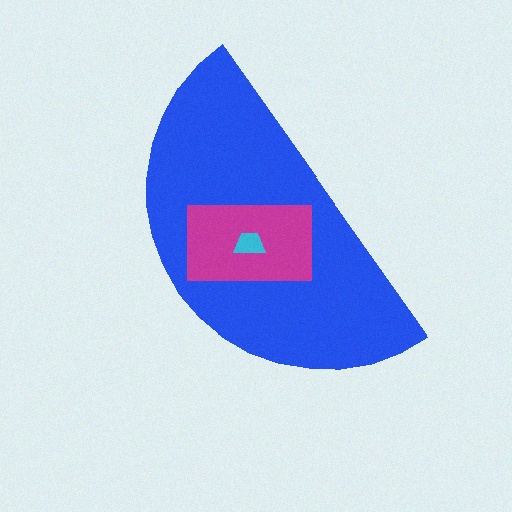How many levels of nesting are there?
3.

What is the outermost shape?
The blue semicircle.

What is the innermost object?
The cyan trapezoid.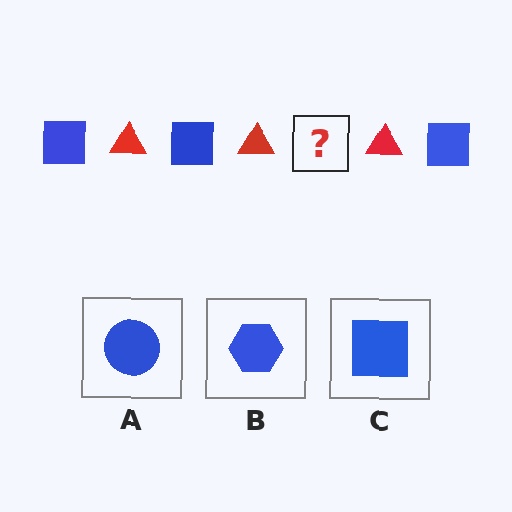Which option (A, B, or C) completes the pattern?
C.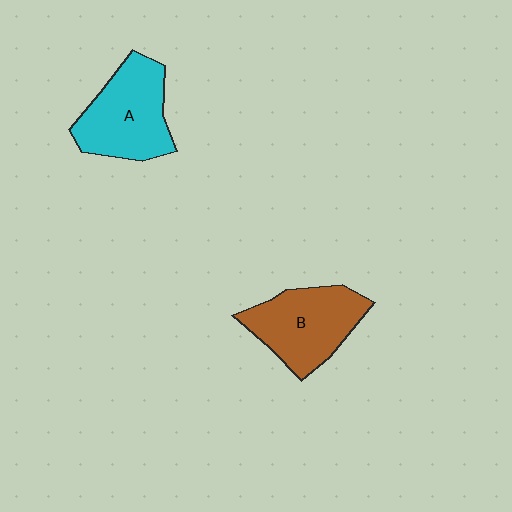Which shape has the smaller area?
Shape B (brown).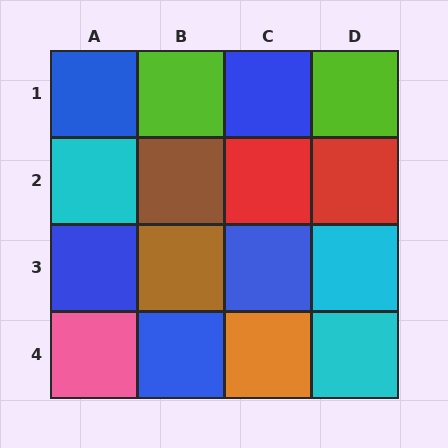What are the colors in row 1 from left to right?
Blue, lime, blue, lime.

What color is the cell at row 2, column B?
Brown.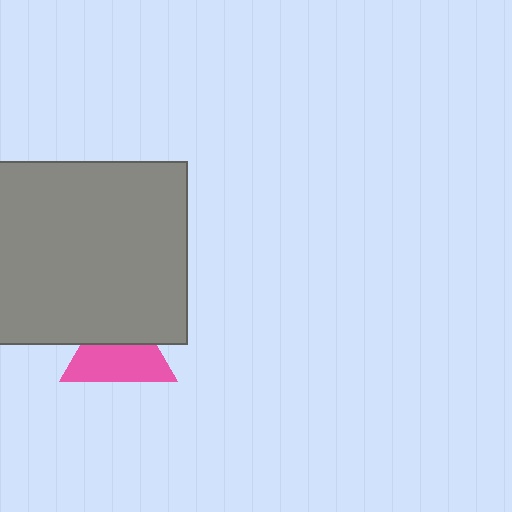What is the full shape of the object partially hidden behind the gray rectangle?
The partially hidden object is a pink triangle.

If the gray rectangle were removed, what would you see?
You would see the complete pink triangle.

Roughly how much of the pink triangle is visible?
About half of it is visible (roughly 58%).